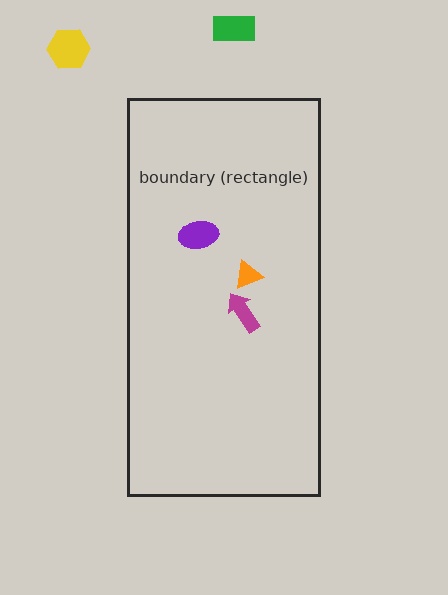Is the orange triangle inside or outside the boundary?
Inside.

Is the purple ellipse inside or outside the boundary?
Inside.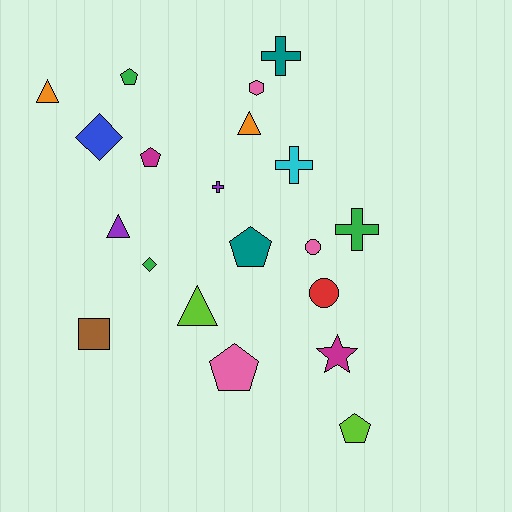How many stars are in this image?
There is 1 star.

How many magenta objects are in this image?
There are 2 magenta objects.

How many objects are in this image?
There are 20 objects.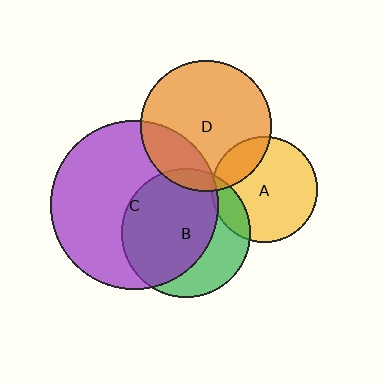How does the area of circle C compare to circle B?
Approximately 1.7 times.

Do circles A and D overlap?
Yes.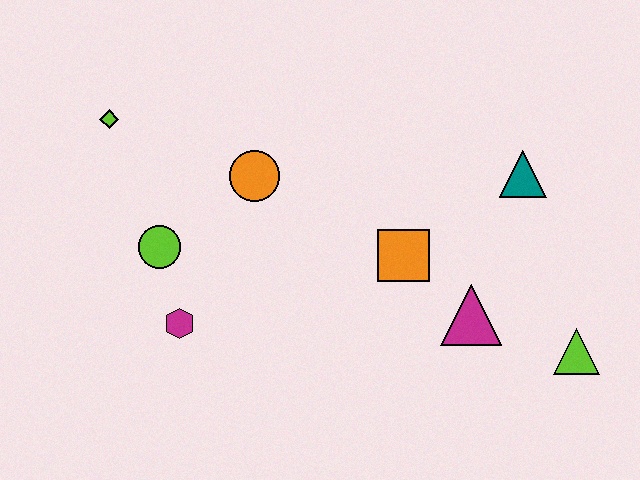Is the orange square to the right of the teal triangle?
No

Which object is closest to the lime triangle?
The magenta triangle is closest to the lime triangle.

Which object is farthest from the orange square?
The lime diamond is farthest from the orange square.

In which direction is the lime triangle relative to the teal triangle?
The lime triangle is below the teal triangle.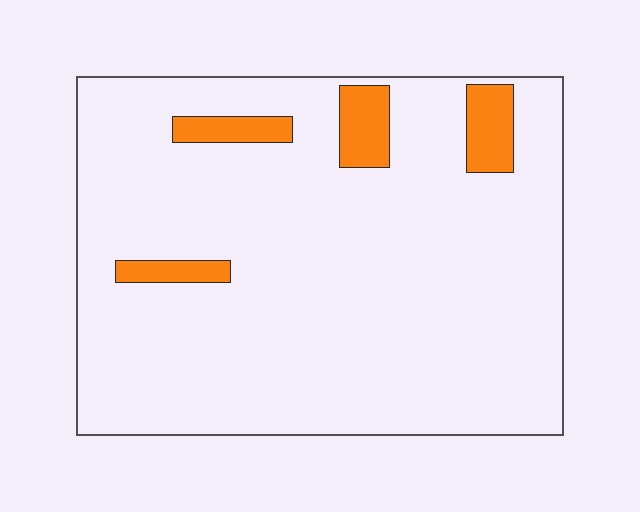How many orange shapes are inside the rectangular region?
4.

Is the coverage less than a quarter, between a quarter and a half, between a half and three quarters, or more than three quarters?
Less than a quarter.